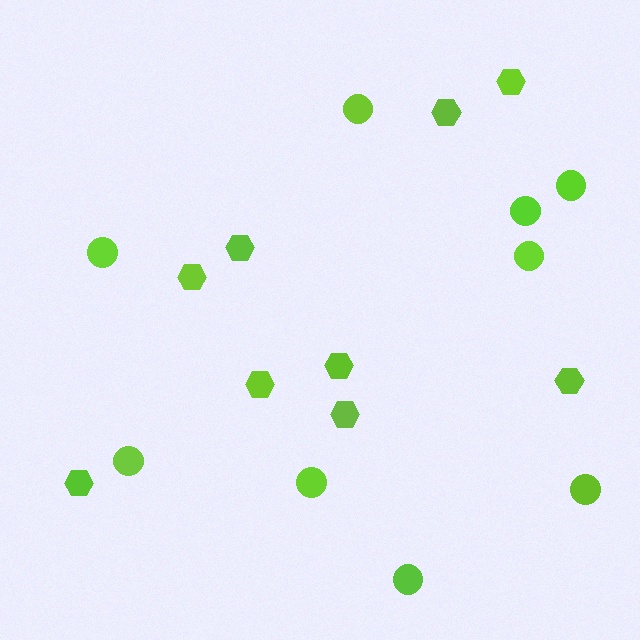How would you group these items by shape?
There are 2 groups: one group of circles (9) and one group of hexagons (9).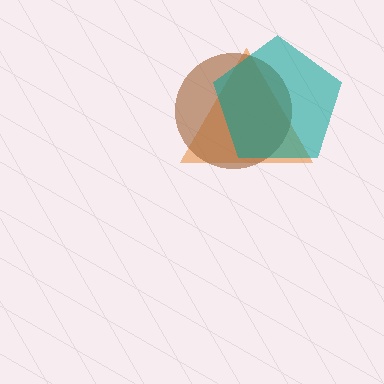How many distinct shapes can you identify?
There are 3 distinct shapes: an orange triangle, a brown circle, a teal pentagon.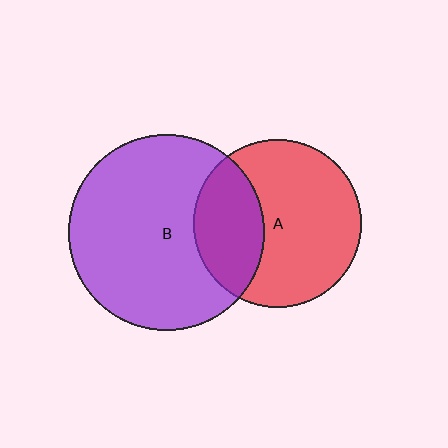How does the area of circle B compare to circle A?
Approximately 1.4 times.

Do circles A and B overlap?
Yes.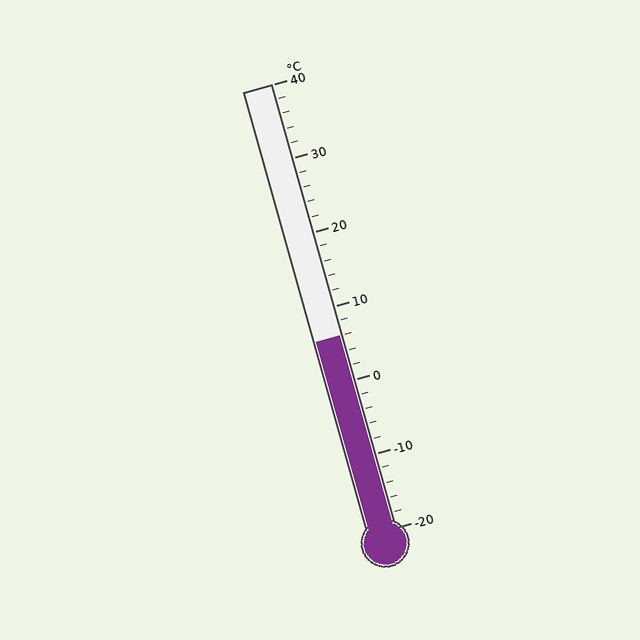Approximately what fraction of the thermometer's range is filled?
The thermometer is filled to approximately 45% of its range.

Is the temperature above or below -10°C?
The temperature is above -10°C.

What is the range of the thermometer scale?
The thermometer scale ranges from -20°C to 40°C.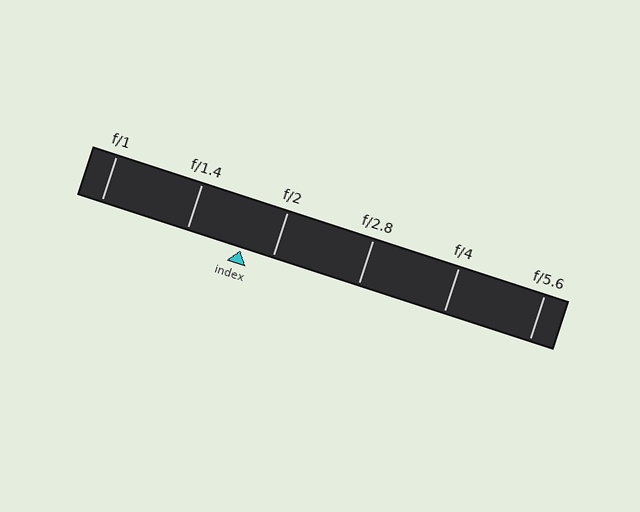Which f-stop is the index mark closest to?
The index mark is closest to f/2.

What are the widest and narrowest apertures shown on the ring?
The widest aperture shown is f/1 and the narrowest is f/5.6.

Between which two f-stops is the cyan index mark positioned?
The index mark is between f/1.4 and f/2.